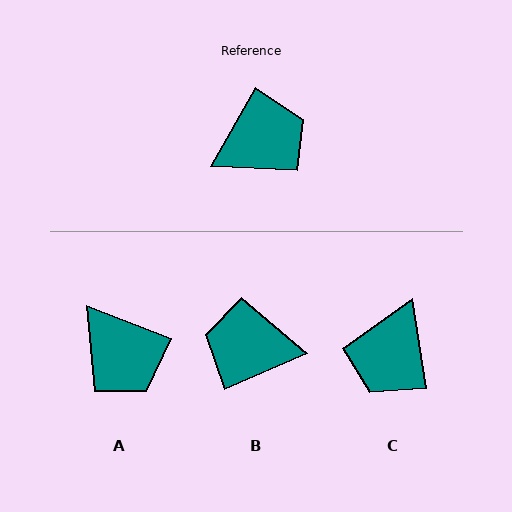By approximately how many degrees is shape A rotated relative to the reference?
Approximately 82 degrees clockwise.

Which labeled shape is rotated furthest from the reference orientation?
B, about 143 degrees away.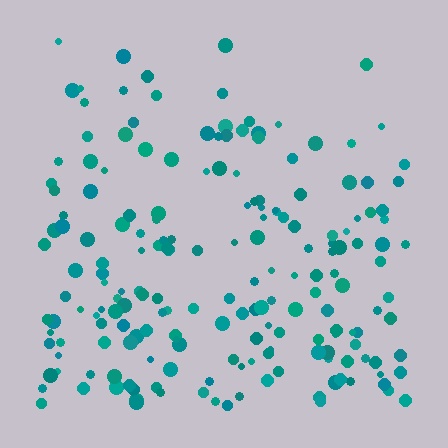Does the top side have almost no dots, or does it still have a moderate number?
Still a moderate number, just noticeably fewer than the bottom.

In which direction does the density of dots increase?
From top to bottom, with the bottom side densest.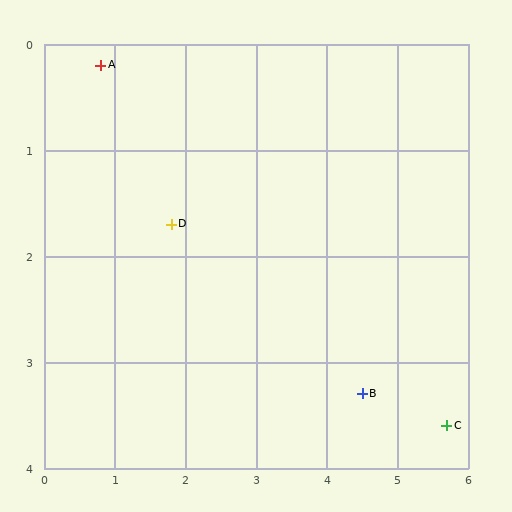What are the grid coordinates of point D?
Point D is at approximately (1.8, 1.7).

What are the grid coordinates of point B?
Point B is at approximately (4.5, 3.3).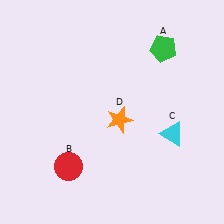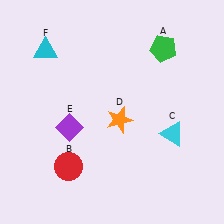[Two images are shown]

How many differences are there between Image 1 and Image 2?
There are 2 differences between the two images.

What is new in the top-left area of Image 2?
A cyan triangle (F) was added in the top-left area of Image 2.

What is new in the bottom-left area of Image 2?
A purple diamond (E) was added in the bottom-left area of Image 2.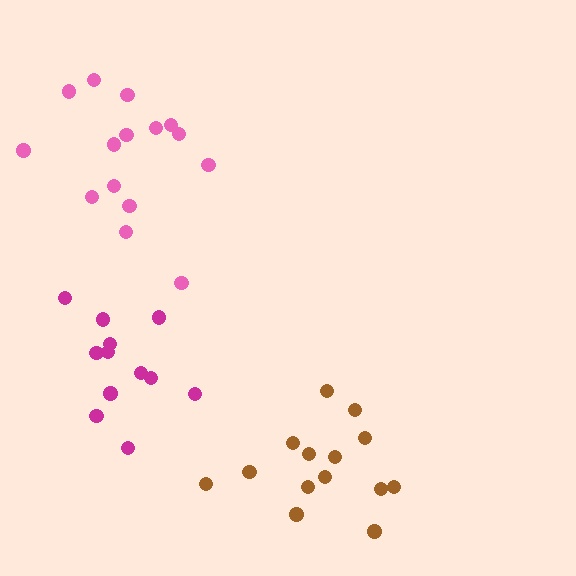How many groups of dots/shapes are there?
There are 3 groups.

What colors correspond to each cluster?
The clusters are colored: brown, pink, magenta.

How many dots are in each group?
Group 1: 14 dots, Group 2: 15 dots, Group 3: 12 dots (41 total).